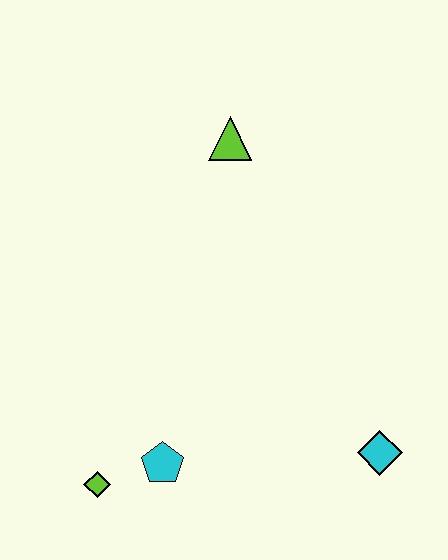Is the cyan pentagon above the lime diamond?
Yes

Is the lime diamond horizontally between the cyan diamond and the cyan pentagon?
No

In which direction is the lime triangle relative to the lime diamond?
The lime triangle is above the lime diamond.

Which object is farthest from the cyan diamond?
The lime triangle is farthest from the cyan diamond.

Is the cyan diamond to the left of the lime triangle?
No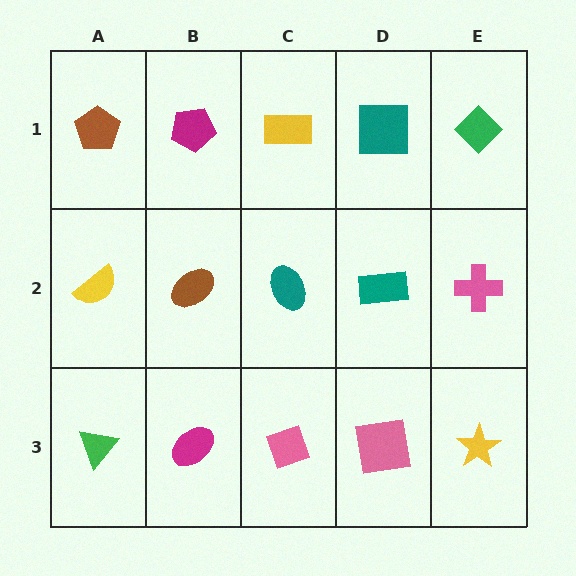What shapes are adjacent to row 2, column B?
A magenta pentagon (row 1, column B), a magenta ellipse (row 3, column B), a yellow semicircle (row 2, column A), a teal ellipse (row 2, column C).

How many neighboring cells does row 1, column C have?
3.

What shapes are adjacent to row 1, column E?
A pink cross (row 2, column E), a teal square (row 1, column D).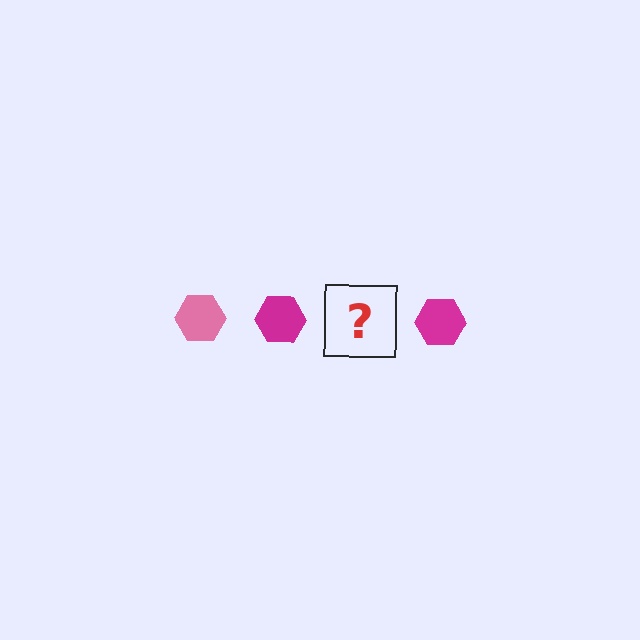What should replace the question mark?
The question mark should be replaced with a pink hexagon.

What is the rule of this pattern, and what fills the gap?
The rule is that the pattern cycles through pink, magenta hexagons. The gap should be filled with a pink hexagon.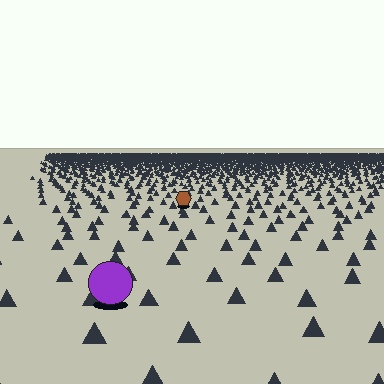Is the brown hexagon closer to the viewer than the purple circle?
No. The purple circle is closer — you can tell from the texture gradient: the ground texture is coarser near it.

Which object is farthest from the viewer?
The brown hexagon is farthest from the viewer. It appears smaller and the ground texture around it is denser.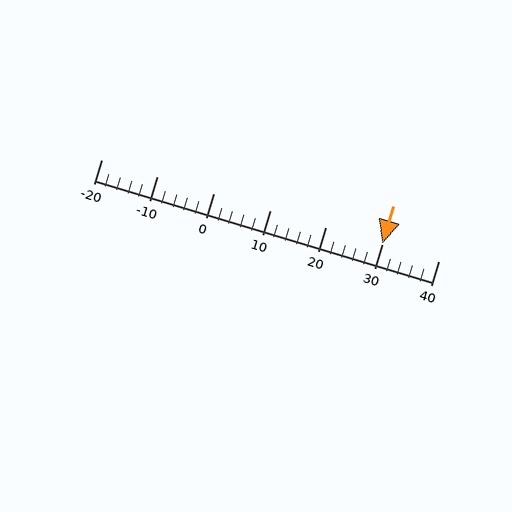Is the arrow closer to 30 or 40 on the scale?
The arrow is closer to 30.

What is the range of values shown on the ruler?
The ruler shows values from -20 to 40.